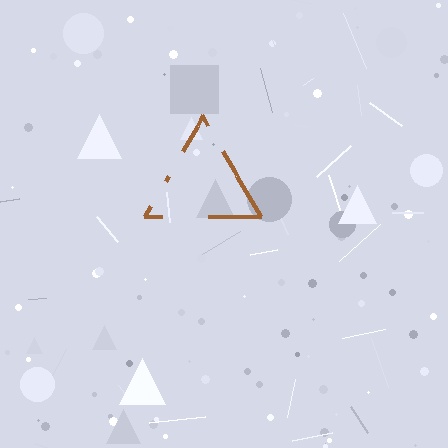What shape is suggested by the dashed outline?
The dashed outline suggests a triangle.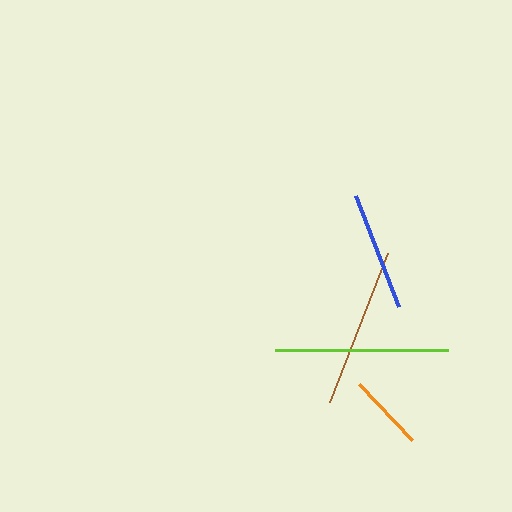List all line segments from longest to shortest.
From longest to shortest: lime, brown, blue, orange.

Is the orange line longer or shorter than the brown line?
The brown line is longer than the orange line.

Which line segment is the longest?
The lime line is the longest at approximately 172 pixels.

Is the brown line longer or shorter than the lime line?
The lime line is longer than the brown line.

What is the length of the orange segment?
The orange segment is approximately 78 pixels long.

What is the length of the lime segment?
The lime segment is approximately 172 pixels long.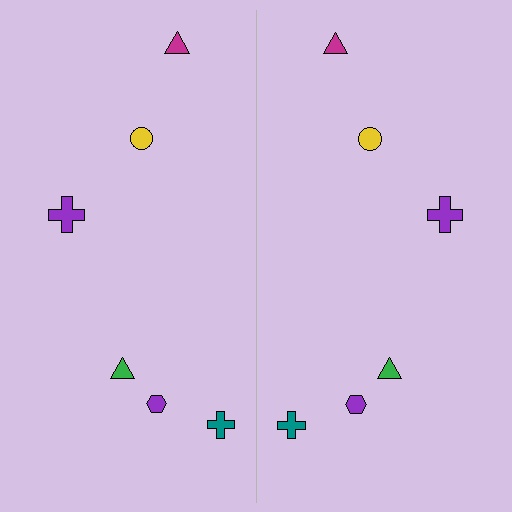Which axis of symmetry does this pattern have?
The pattern has a vertical axis of symmetry running through the center of the image.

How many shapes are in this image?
There are 12 shapes in this image.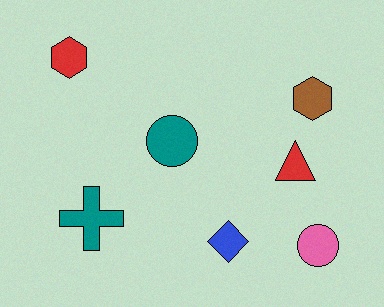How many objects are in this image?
There are 7 objects.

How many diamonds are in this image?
There is 1 diamond.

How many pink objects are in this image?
There is 1 pink object.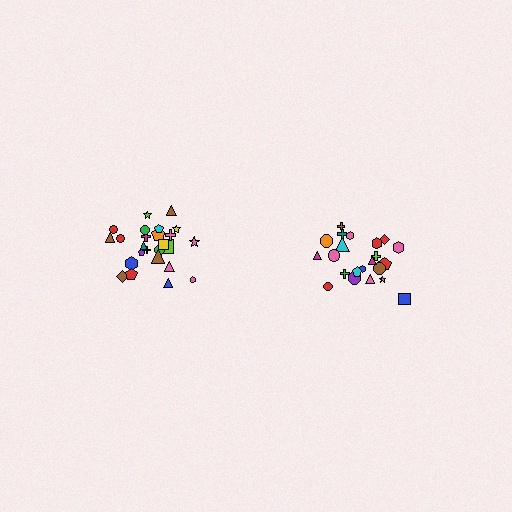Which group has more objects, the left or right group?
The left group.